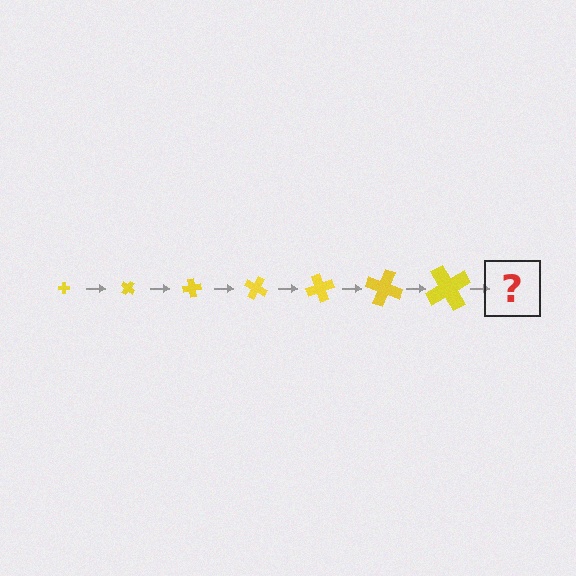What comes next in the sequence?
The next element should be a cross, larger than the previous one and rotated 280 degrees from the start.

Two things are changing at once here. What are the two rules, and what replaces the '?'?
The two rules are that the cross grows larger each step and it rotates 40 degrees each step. The '?' should be a cross, larger than the previous one and rotated 280 degrees from the start.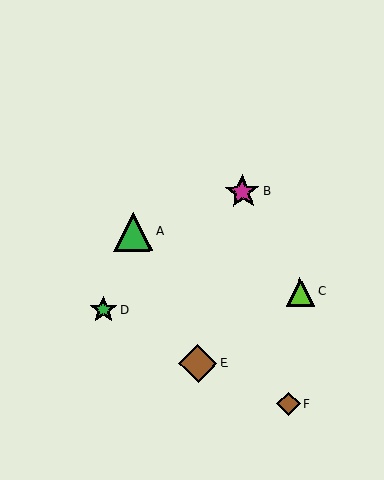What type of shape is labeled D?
Shape D is a green star.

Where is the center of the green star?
The center of the green star is at (103, 310).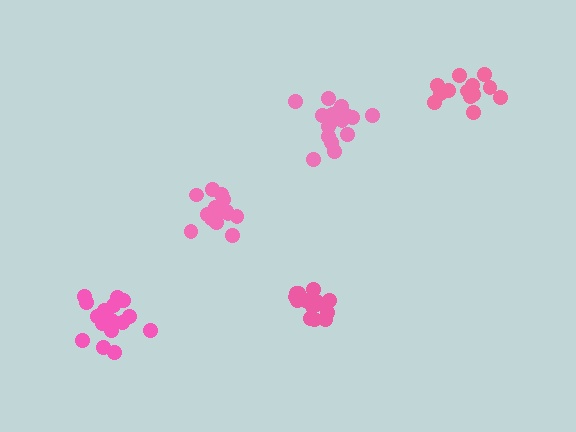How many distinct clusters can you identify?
There are 5 distinct clusters.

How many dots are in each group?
Group 1: 19 dots, Group 2: 13 dots, Group 3: 19 dots, Group 4: 15 dots, Group 5: 16 dots (82 total).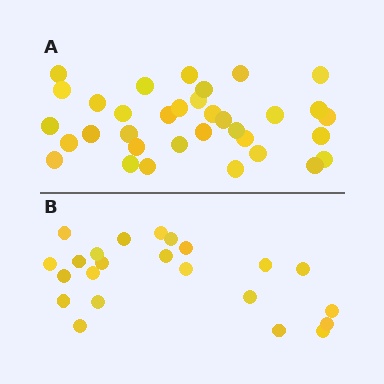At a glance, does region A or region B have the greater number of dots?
Region A (the top region) has more dots.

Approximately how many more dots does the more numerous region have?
Region A has roughly 12 or so more dots than region B.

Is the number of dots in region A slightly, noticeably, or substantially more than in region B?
Region A has substantially more. The ratio is roughly 1.5 to 1.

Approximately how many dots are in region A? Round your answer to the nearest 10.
About 30 dots. (The exact count is 34, which rounds to 30.)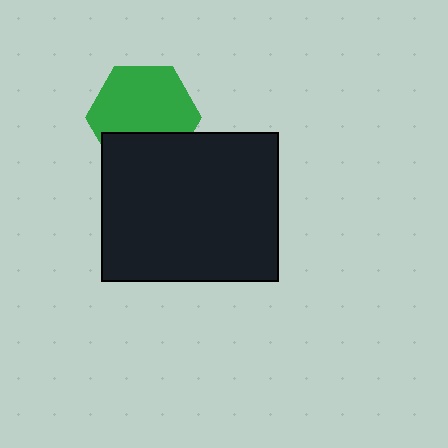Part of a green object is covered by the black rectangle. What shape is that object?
It is a hexagon.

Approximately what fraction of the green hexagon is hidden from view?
Roughly 32% of the green hexagon is hidden behind the black rectangle.